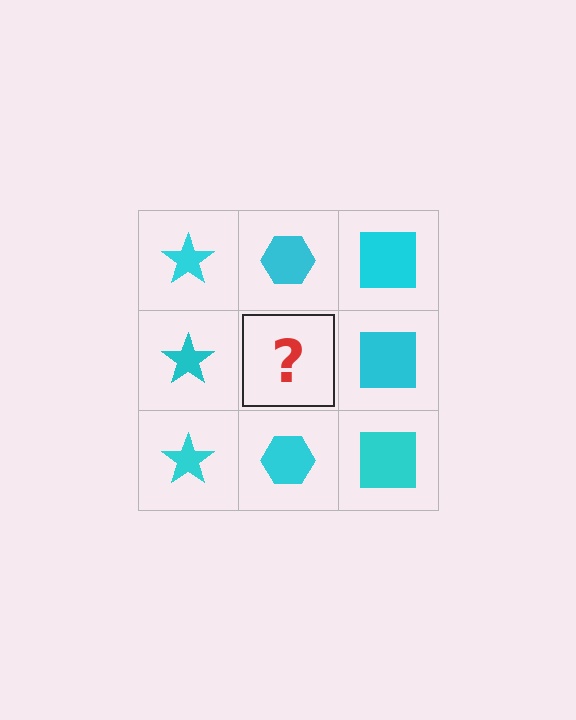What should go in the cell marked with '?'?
The missing cell should contain a cyan hexagon.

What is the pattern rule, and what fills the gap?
The rule is that each column has a consistent shape. The gap should be filled with a cyan hexagon.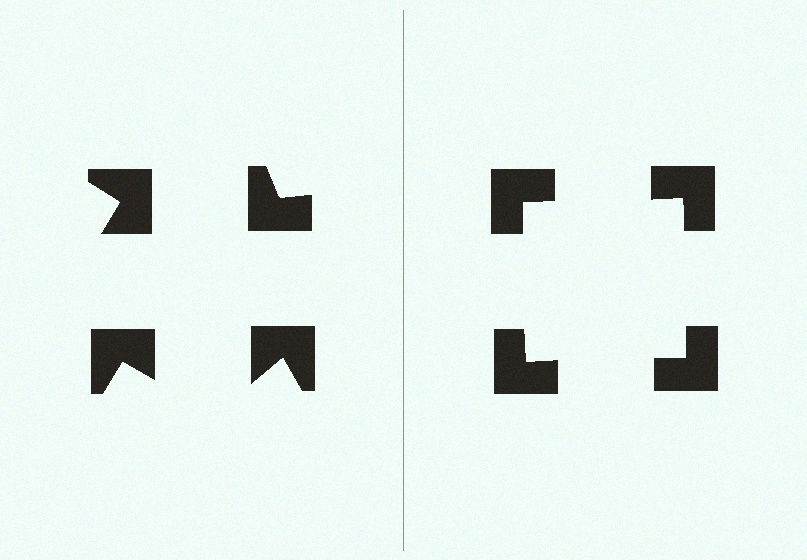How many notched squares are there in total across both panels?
8 — 4 on each side.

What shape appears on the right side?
An illusory square.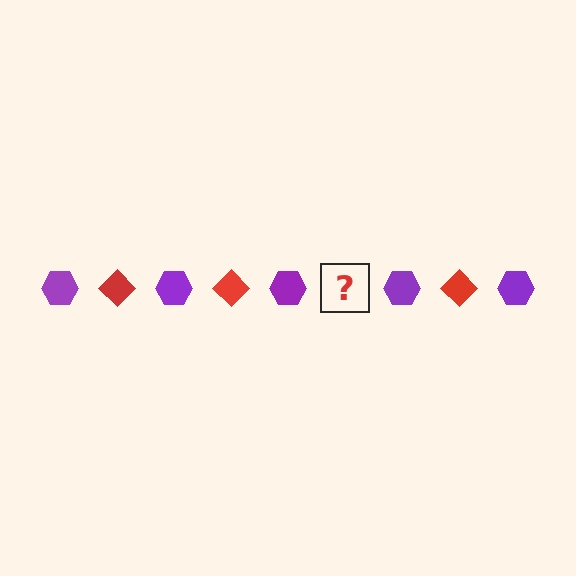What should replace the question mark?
The question mark should be replaced with a red diamond.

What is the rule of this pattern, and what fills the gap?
The rule is that the pattern alternates between purple hexagon and red diamond. The gap should be filled with a red diamond.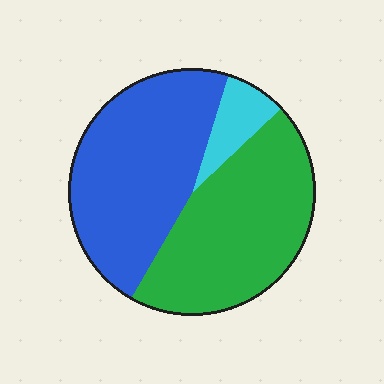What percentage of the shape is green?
Green covers around 45% of the shape.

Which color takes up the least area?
Cyan, at roughly 10%.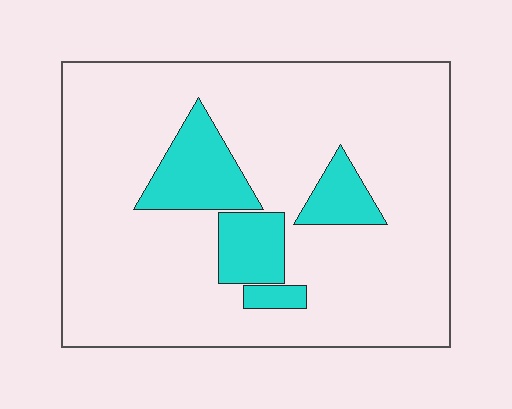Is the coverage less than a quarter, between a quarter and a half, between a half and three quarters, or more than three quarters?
Less than a quarter.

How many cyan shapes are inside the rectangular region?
4.